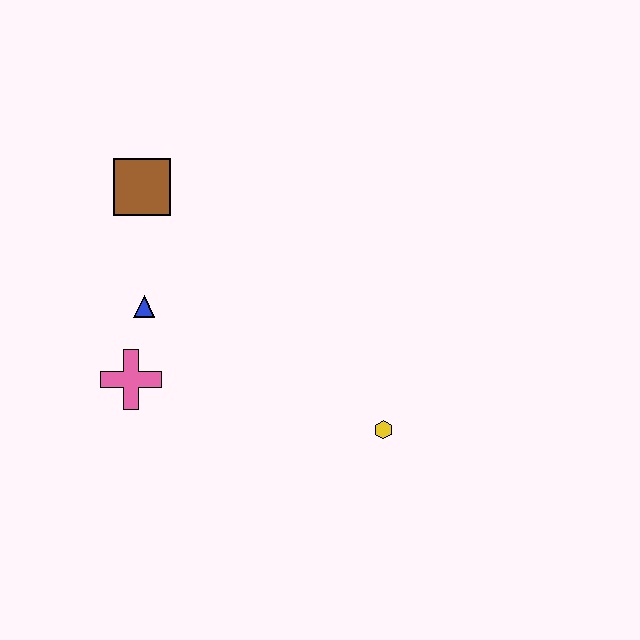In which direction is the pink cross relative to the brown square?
The pink cross is below the brown square.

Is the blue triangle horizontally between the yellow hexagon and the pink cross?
Yes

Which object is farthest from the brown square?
The yellow hexagon is farthest from the brown square.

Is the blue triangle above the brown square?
No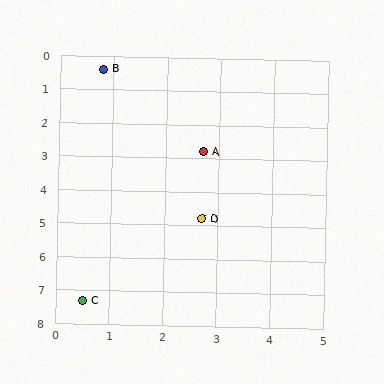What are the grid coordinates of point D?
Point D is at approximately (2.7, 4.8).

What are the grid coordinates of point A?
Point A is at approximately (2.7, 2.8).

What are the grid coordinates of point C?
Point C is at approximately (0.5, 7.3).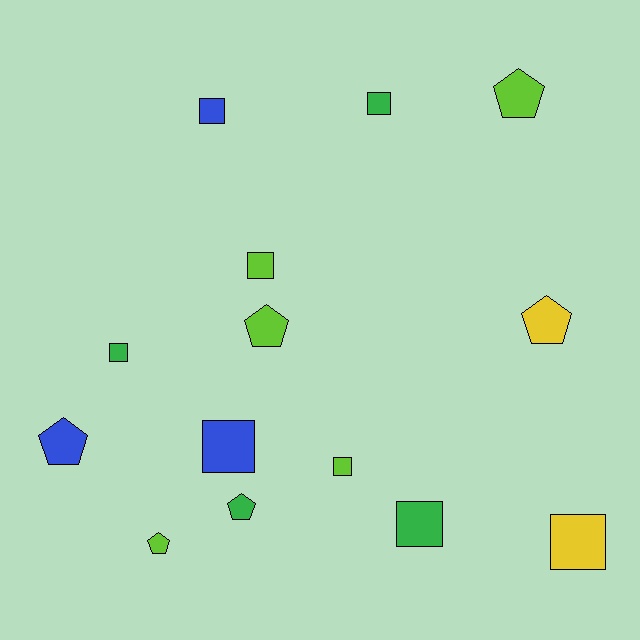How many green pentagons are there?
There is 1 green pentagon.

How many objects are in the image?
There are 14 objects.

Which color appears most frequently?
Lime, with 5 objects.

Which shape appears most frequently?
Square, with 8 objects.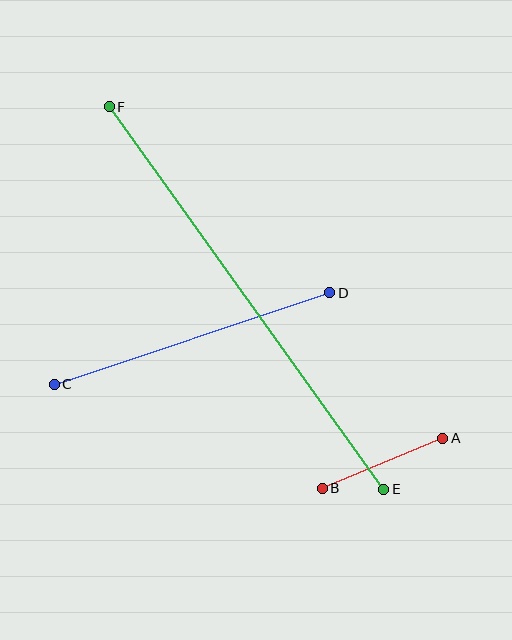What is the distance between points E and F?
The distance is approximately 471 pixels.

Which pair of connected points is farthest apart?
Points E and F are farthest apart.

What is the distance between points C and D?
The distance is approximately 290 pixels.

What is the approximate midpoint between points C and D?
The midpoint is at approximately (192, 339) pixels.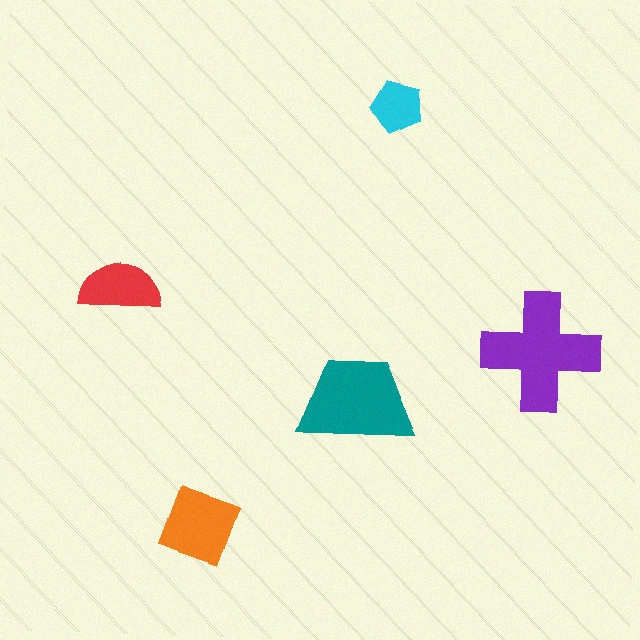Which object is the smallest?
The cyan pentagon.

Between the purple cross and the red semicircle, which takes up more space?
The purple cross.